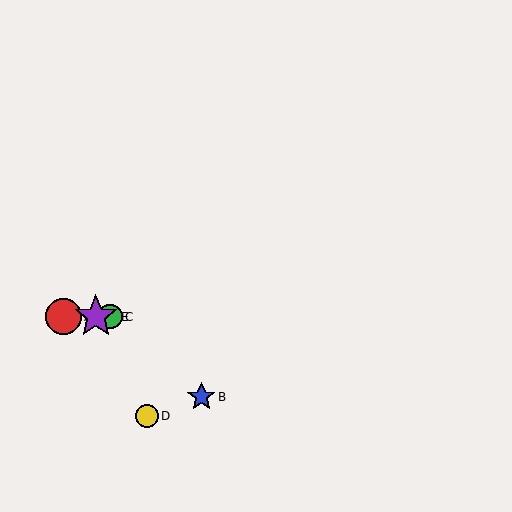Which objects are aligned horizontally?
Objects A, C, E are aligned horizontally.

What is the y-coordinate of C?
Object C is at y≈317.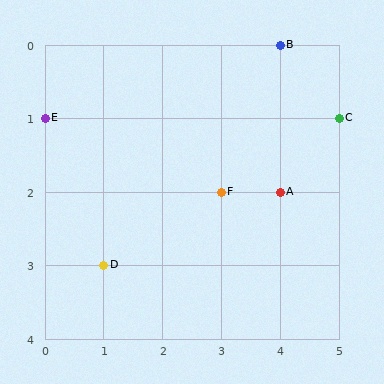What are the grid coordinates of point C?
Point C is at grid coordinates (5, 1).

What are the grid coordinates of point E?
Point E is at grid coordinates (0, 1).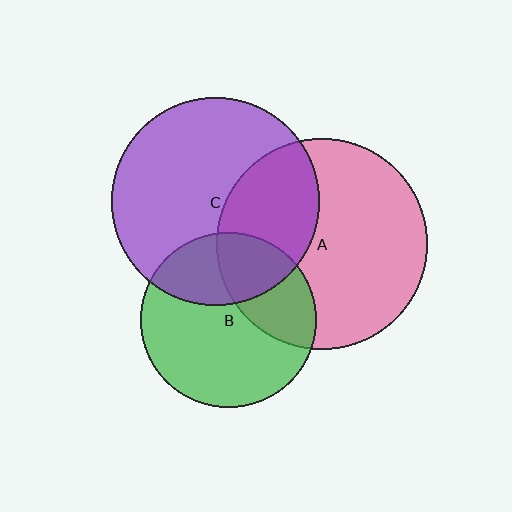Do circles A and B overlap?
Yes.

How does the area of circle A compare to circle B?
Approximately 1.4 times.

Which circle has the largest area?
Circle A (pink).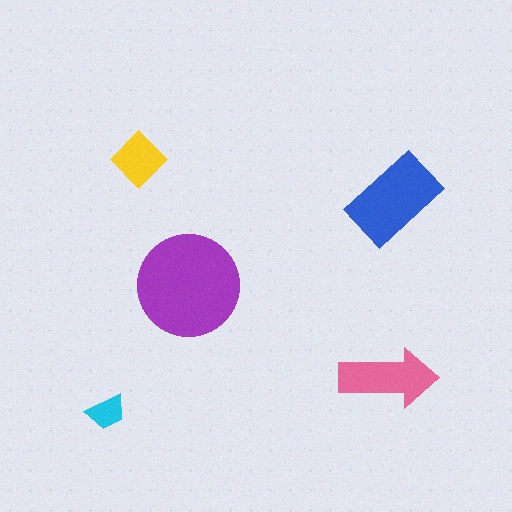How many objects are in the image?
There are 5 objects in the image.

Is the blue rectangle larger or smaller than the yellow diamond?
Larger.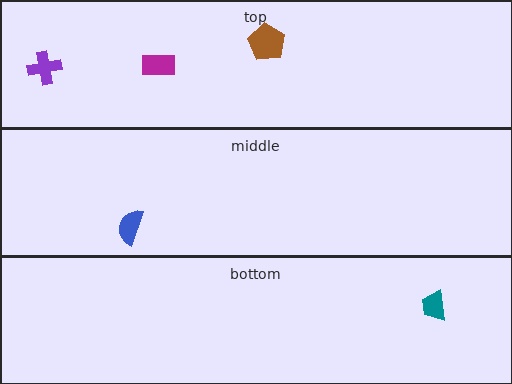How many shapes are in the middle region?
1.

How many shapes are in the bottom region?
1.